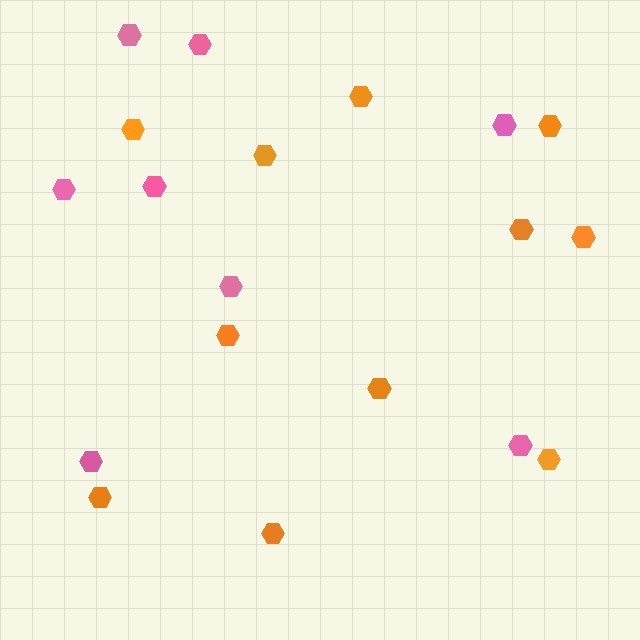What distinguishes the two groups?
There are 2 groups: one group of orange hexagons (11) and one group of pink hexagons (8).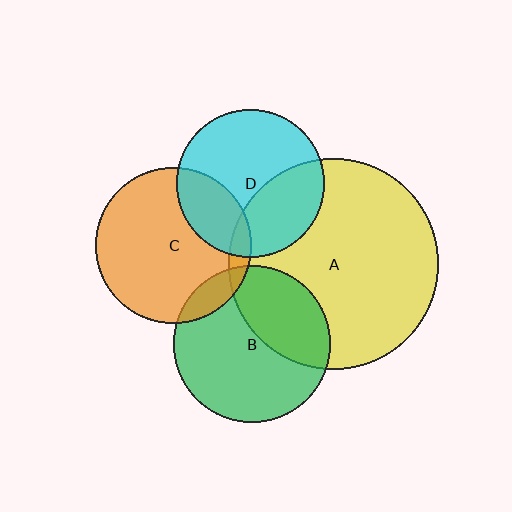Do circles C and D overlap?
Yes.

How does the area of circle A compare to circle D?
Approximately 2.0 times.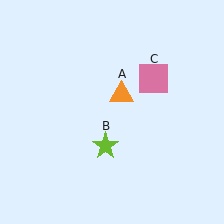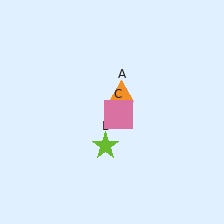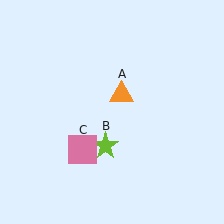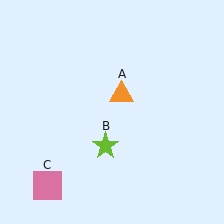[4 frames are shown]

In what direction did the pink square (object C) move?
The pink square (object C) moved down and to the left.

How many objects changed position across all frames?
1 object changed position: pink square (object C).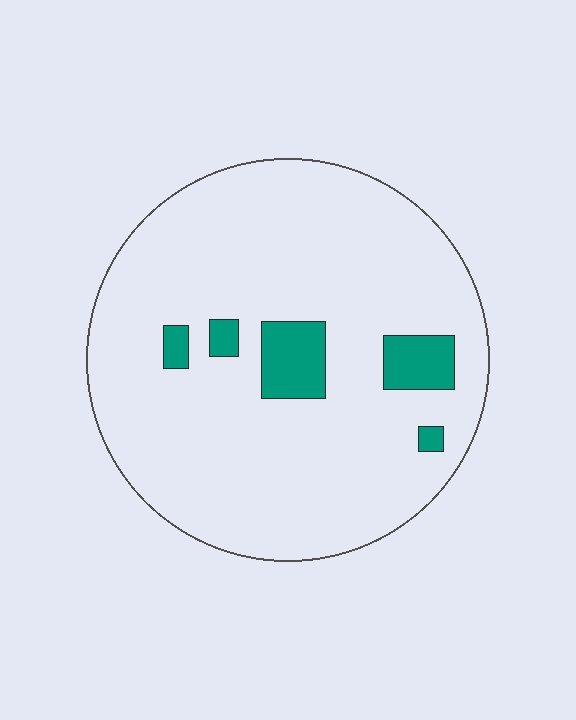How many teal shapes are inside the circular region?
5.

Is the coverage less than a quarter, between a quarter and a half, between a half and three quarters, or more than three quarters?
Less than a quarter.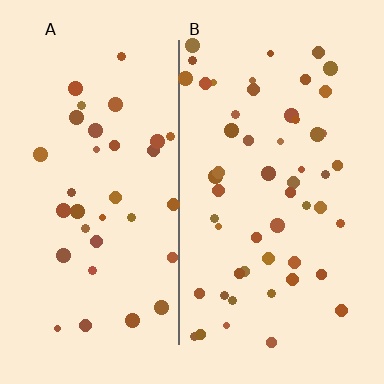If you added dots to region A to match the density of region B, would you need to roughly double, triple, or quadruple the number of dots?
Approximately double.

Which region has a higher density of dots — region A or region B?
B (the right).